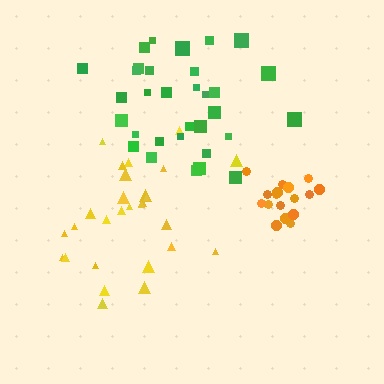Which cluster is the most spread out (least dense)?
Yellow.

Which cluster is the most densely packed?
Orange.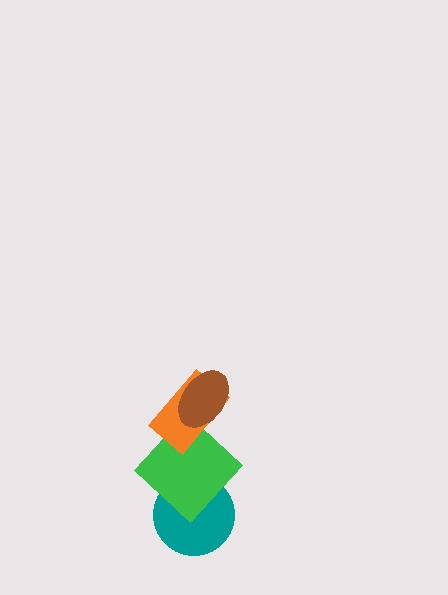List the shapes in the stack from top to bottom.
From top to bottom: the brown ellipse, the orange rectangle, the green diamond, the teal circle.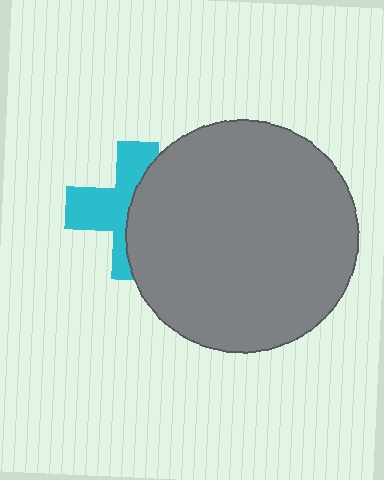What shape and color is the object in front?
The object in front is a gray circle.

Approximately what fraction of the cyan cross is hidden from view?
Roughly 50% of the cyan cross is hidden behind the gray circle.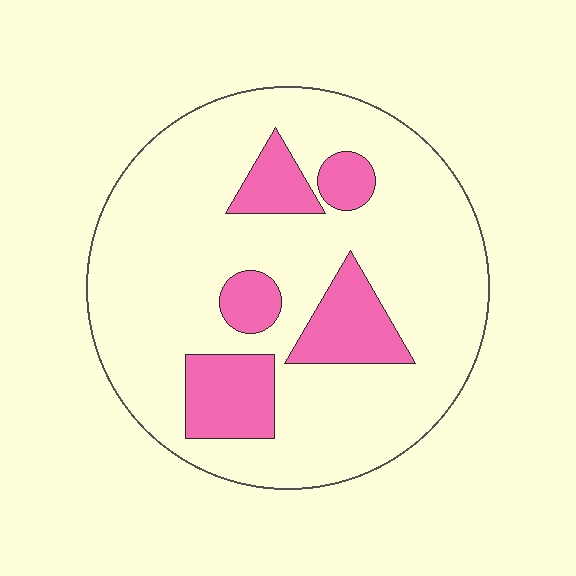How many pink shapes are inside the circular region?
5.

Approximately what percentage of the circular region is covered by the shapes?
Approximately 20%.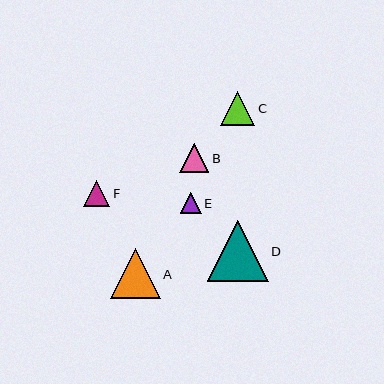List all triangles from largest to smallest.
From largest to smallest: D, A, C, B, F, E.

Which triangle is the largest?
Triangle D is the largest with a size of approximately 61 pixels.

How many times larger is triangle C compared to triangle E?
Triangle C is approximately 1.6 times the size of triangle E.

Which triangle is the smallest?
Triangle E is the smallest with a size of approximately 21 pixels.